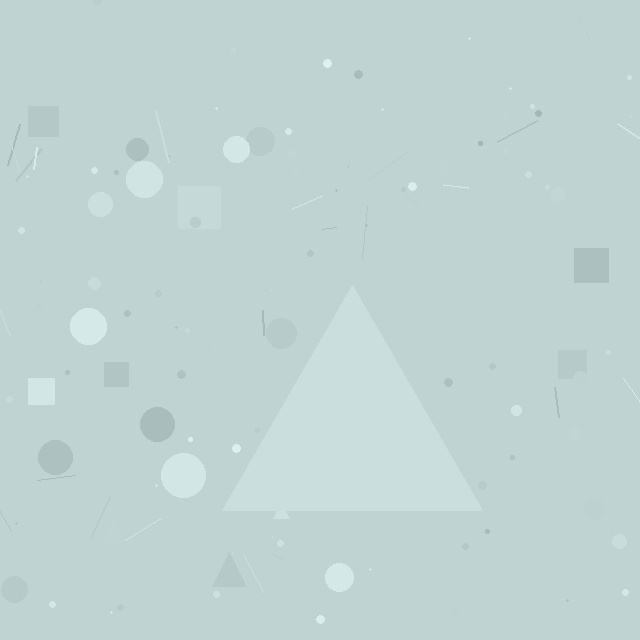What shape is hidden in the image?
A triangle is hidden in the image.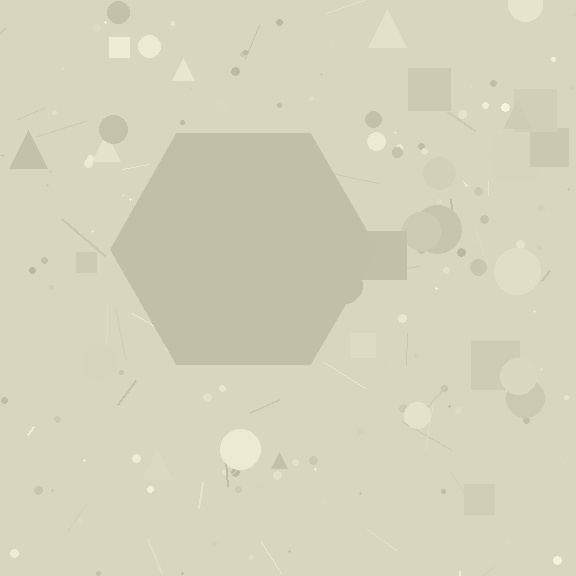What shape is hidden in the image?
A hexagon is hidden in the image.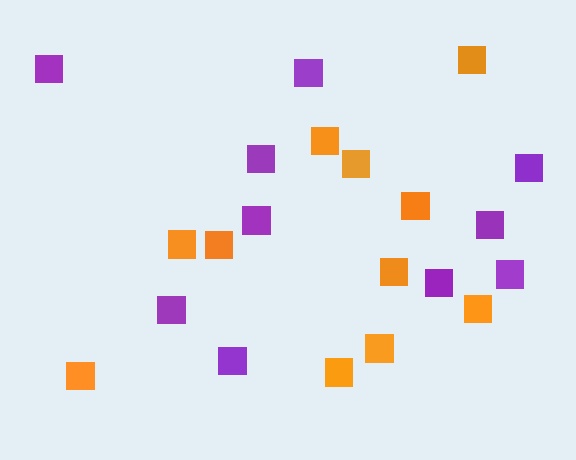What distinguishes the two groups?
There are 2 groups: one group of purple squares (10) and one group of orange squares (11).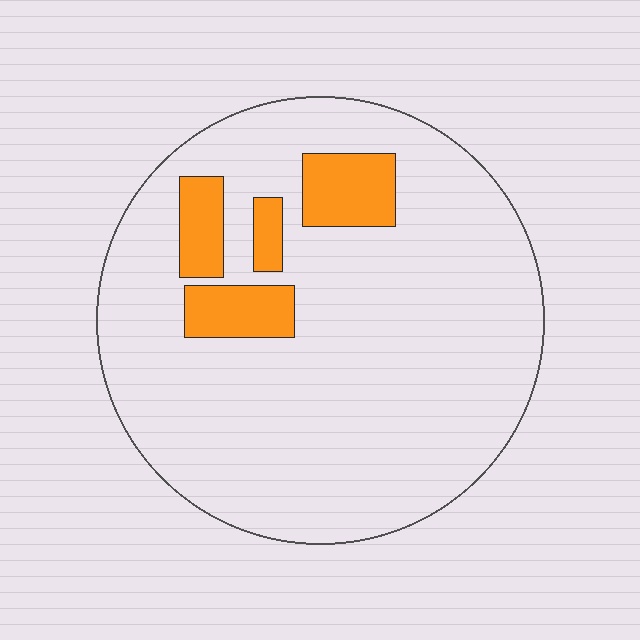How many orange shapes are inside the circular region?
4.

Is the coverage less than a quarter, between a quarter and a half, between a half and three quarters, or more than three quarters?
Less than a quarter.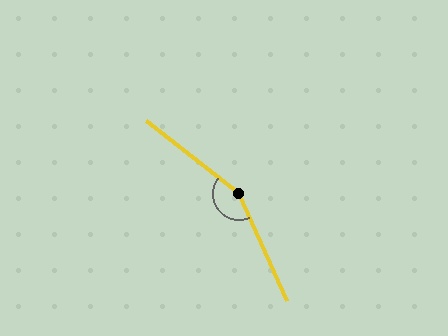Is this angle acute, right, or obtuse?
It is obtuse.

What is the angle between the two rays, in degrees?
Approximately 152 degrees.